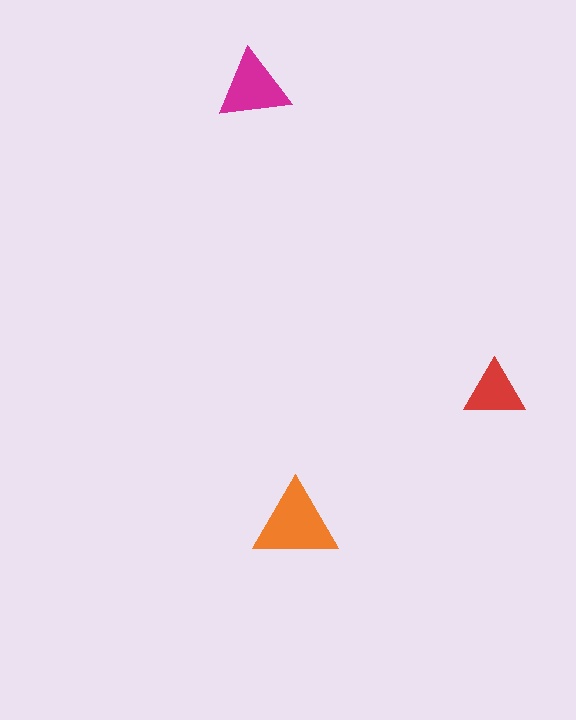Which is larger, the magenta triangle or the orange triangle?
The orange one.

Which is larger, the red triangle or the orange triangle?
The orange one.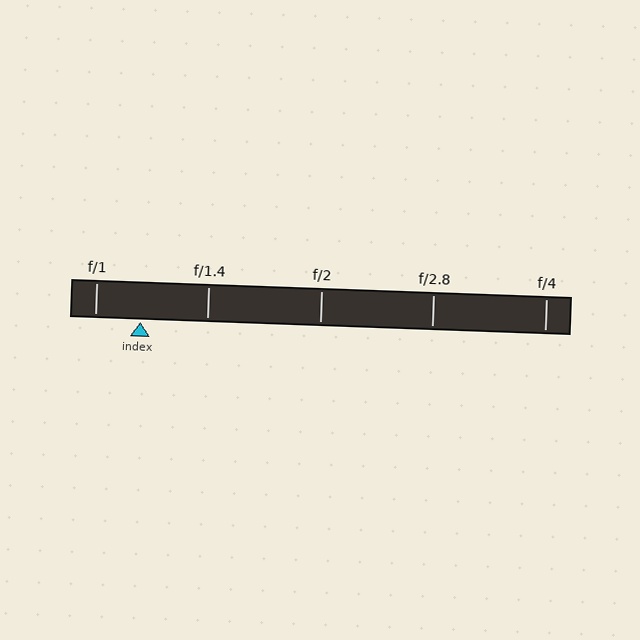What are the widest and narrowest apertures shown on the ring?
The widest aperture shown is f/1 and the narrowest is f/4.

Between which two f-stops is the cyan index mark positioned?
The index mark is between f/1 and f/1.4.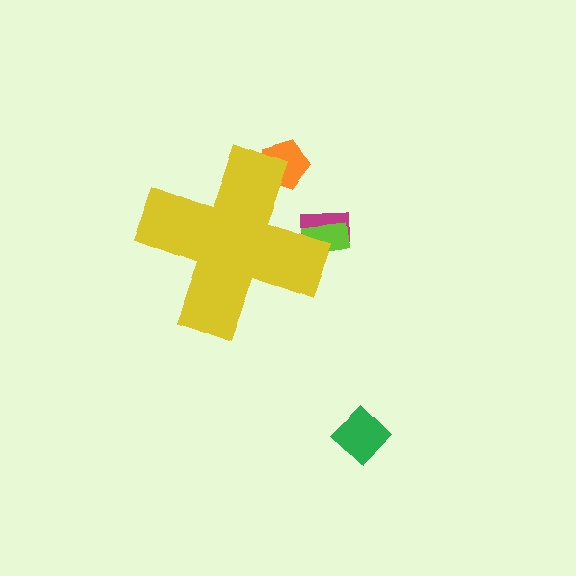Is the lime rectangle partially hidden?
Yes, the lime rectangle is partially hidden behind the yellow cross.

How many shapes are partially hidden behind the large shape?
3 shapes are partially hidden.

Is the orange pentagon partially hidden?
Yes, the orange pentagon is partially hidden behind the yellow cross.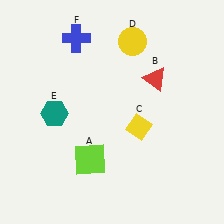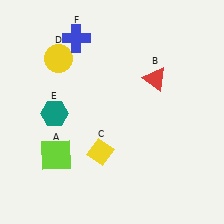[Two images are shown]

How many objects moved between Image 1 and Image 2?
3 objects moved between the two images.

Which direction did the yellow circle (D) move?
The yellow circle (D) moved left.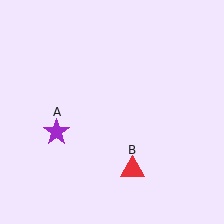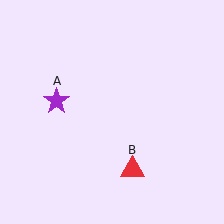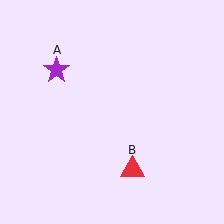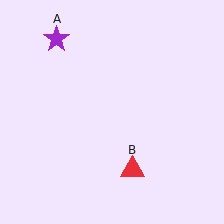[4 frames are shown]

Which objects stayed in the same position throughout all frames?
Red triangle (object B) remained stationary.